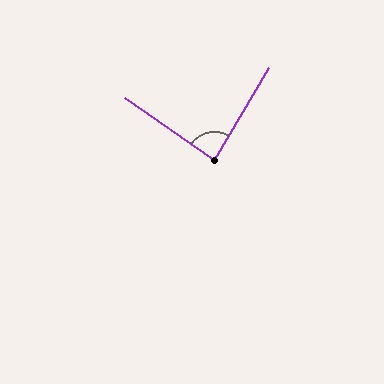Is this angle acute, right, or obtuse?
It is approximately a right angle.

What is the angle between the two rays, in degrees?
Approximately 86 degrees.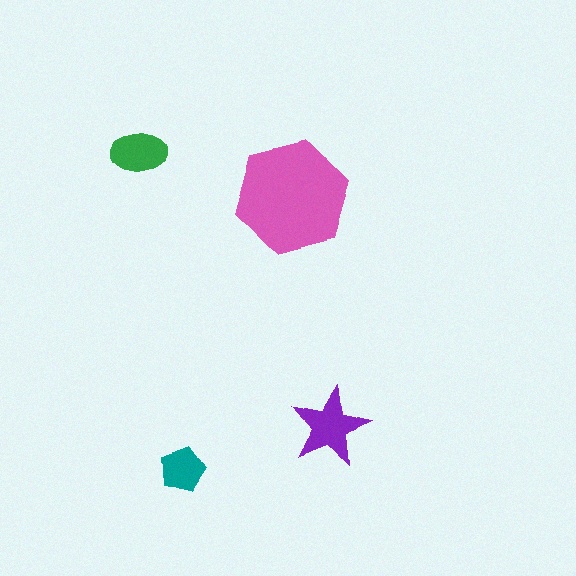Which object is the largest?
The pink hexagon.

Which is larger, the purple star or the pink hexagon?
The pink hexagon.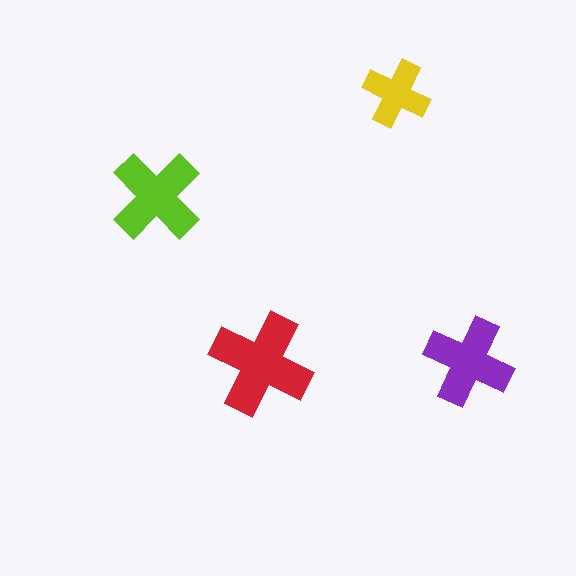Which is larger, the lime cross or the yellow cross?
The lime one.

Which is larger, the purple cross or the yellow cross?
The purple one.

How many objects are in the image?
There are 4 objects in the image.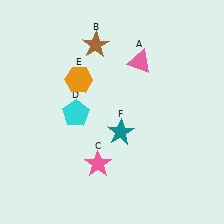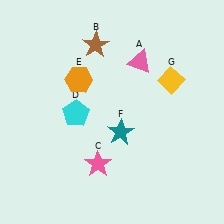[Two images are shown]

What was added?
A yellow diamond (G) was added in Image 2.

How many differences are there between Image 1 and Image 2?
There is 1 difference between the two images.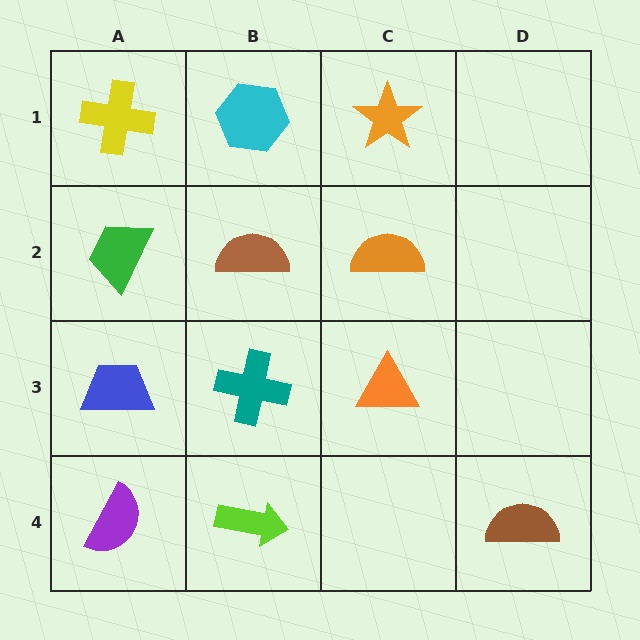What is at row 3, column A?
A blue trapezoid.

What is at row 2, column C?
An orange semicircle.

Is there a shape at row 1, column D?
No, that cell is empty.